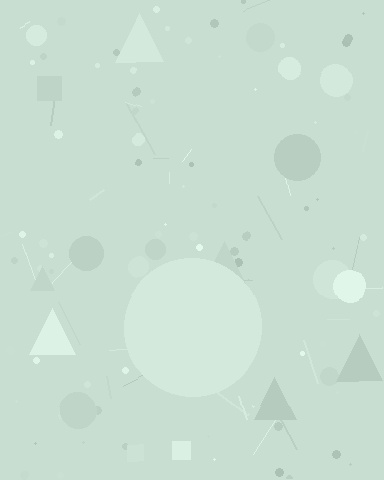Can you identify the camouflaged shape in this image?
The camouflaged shape is a circle.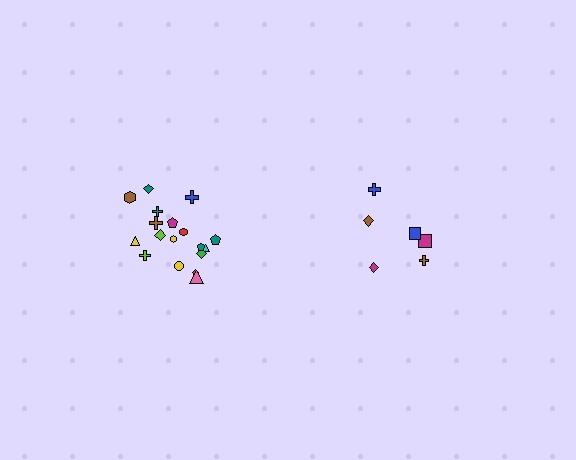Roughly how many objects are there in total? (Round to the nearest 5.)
Roughly 25 objects in total.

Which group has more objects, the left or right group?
The left group.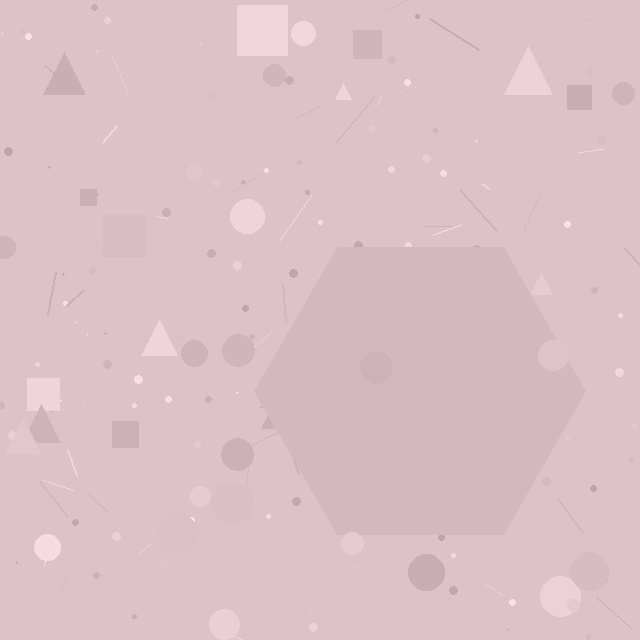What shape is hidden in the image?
A hexagon is hidden in the image.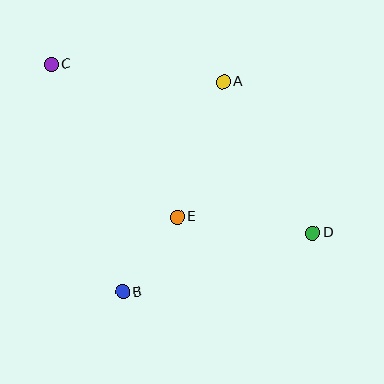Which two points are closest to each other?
Points B and E are closest to each other.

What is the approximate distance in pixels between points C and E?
The distance between C and E is approximately 198 pixels.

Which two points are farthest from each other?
Points C and D are farthest from each other.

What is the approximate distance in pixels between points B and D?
The distance between B and D is approximately 199 pixels.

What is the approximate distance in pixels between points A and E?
The distance between A and E is approximately 143 pixels.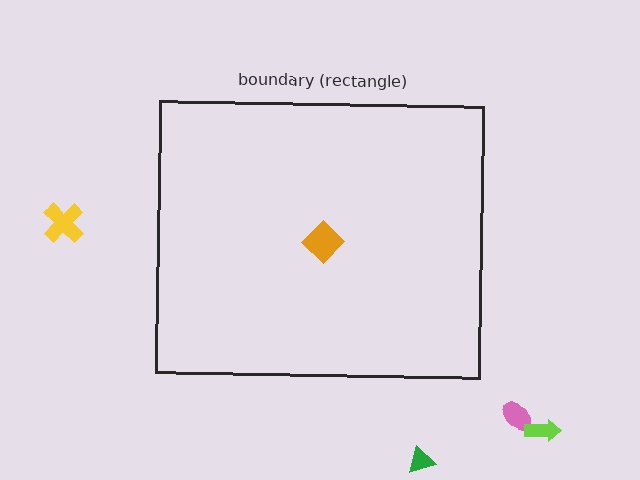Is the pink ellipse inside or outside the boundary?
Outside.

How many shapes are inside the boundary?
1 inside, 4 outside.